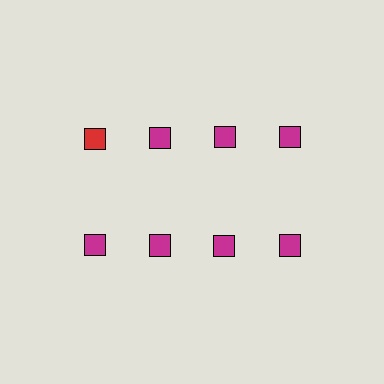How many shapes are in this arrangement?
There are 8 shapes arranged in a grid pattern.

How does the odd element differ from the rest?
It has a different color: red instead of magenta.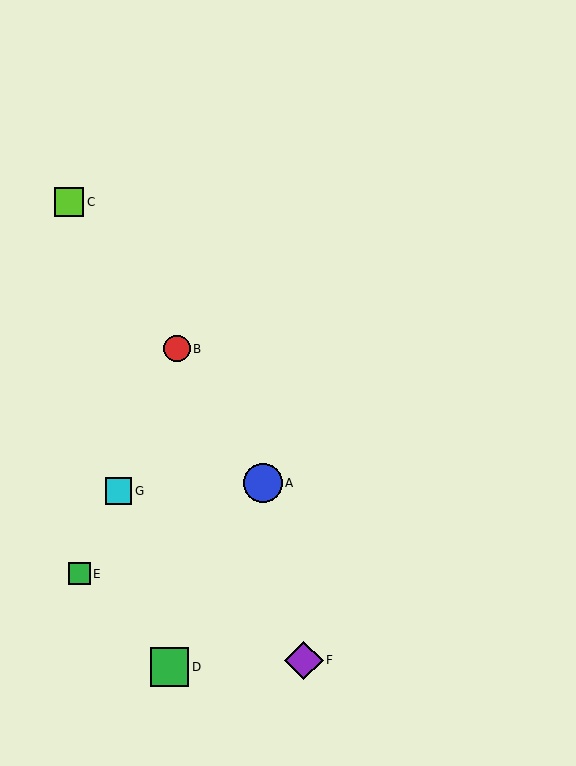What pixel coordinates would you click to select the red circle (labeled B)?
Click at (177, 349) to select the red circle B.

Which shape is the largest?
The blue circle (labeled A) is the largest.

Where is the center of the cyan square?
The center of the cyan square is at (119, 491).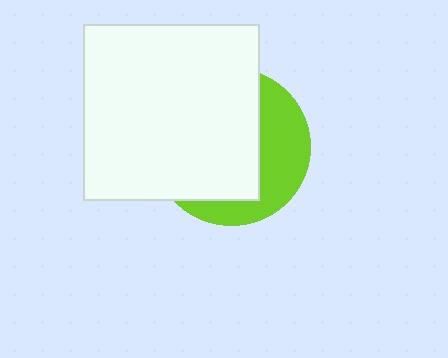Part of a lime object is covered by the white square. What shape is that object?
It is a circle.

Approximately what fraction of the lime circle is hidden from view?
Roughly 64% of the lime circle is hidden behind the white square.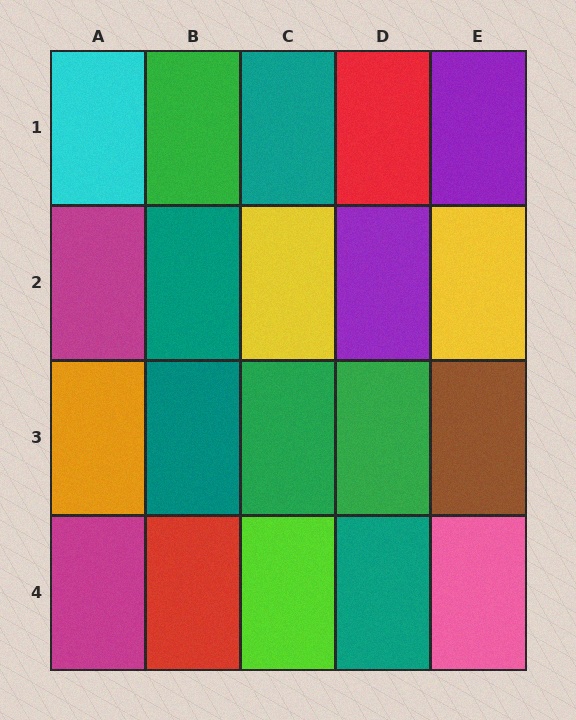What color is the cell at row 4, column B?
Red.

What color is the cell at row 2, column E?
Yellow.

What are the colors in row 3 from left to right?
Orange, teal, green, green, brown.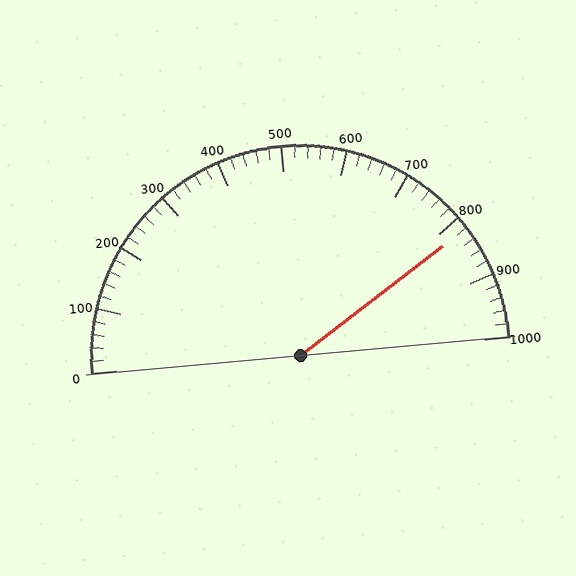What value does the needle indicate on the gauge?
The needle indicates approximately 820.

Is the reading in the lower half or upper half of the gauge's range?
The reading is in the upper half of the range (0 to 1000).